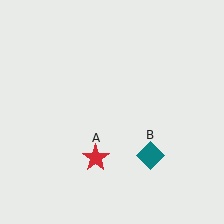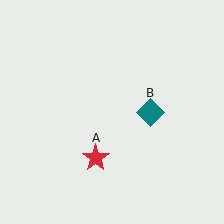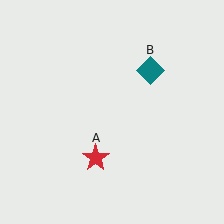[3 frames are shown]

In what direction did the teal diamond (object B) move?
The teal diamond (object B) moved up.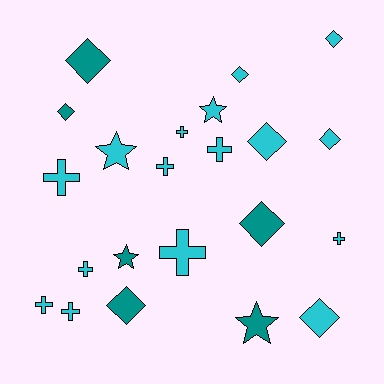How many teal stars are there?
There are 2 teal stars.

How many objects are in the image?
There are 22 objects.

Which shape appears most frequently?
Cross, with 9 objects.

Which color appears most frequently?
Cyan, with 16 objects.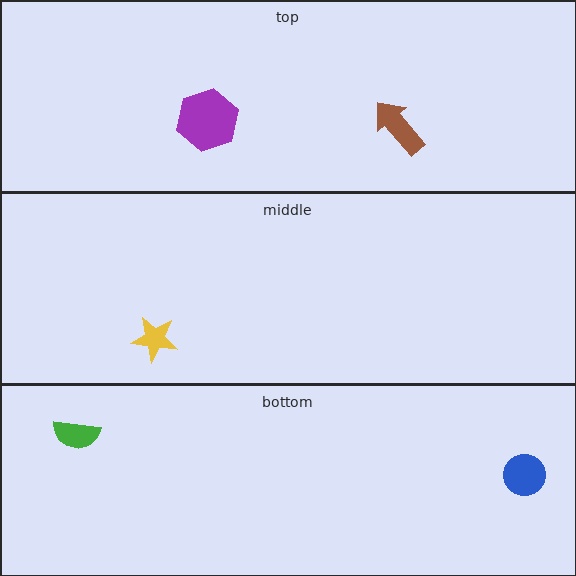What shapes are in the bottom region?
The blue circle, the green semicircle.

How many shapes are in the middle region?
1.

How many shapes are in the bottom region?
2.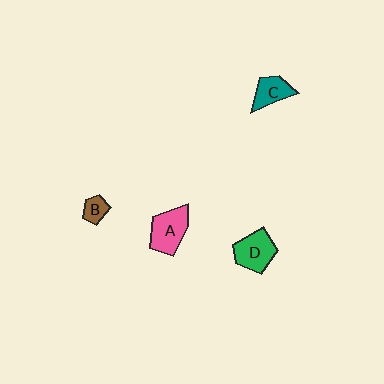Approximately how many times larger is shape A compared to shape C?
Approximately 1.4 times.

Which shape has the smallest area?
Shape B (brown).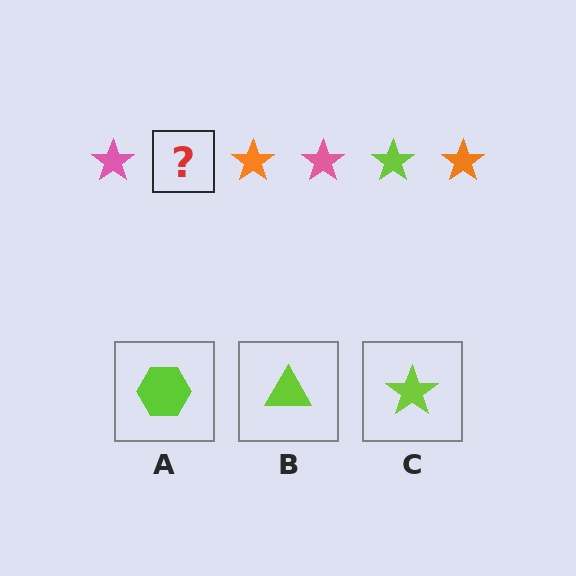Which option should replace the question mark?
Option C.